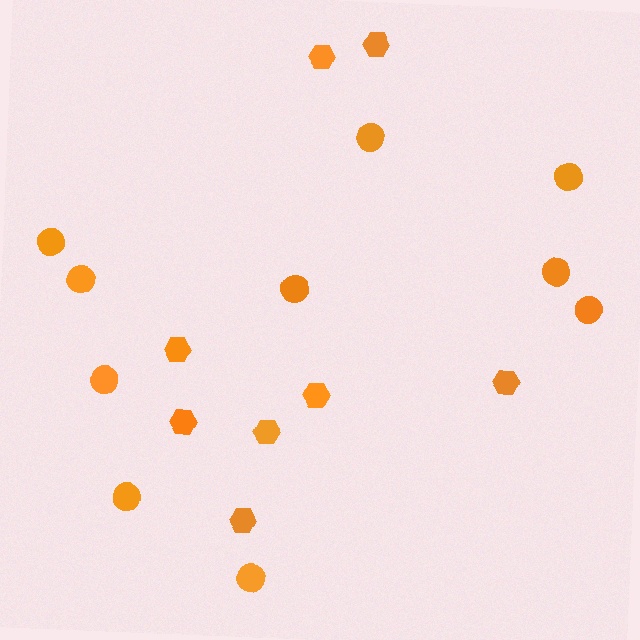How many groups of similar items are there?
There are 2 groups: one group of circles (10) and one group of hexagons (8).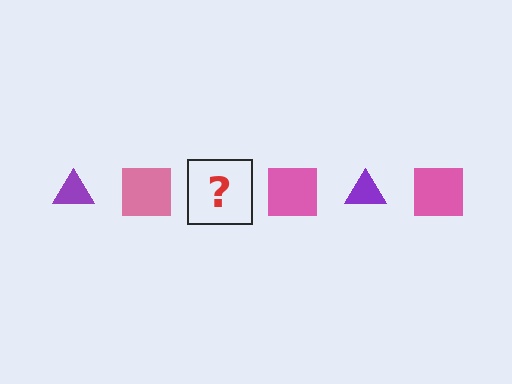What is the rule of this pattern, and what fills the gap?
The rule is that the pattern alternates between purple triangle and pink square. The gap should be filled with a purple triangle.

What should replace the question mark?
The question mark should be replaced with a purple triangle.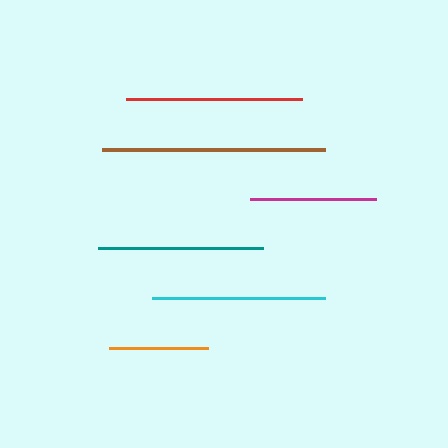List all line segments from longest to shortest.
From longest to shortest: brown, red, cyan, teal, magenta, orange.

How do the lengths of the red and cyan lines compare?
The red and cyan lines are approximately the same length.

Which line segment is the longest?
The brown line is the longest at approximately 224 pixels.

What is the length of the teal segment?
The teal segment is approximately 165 pixels long.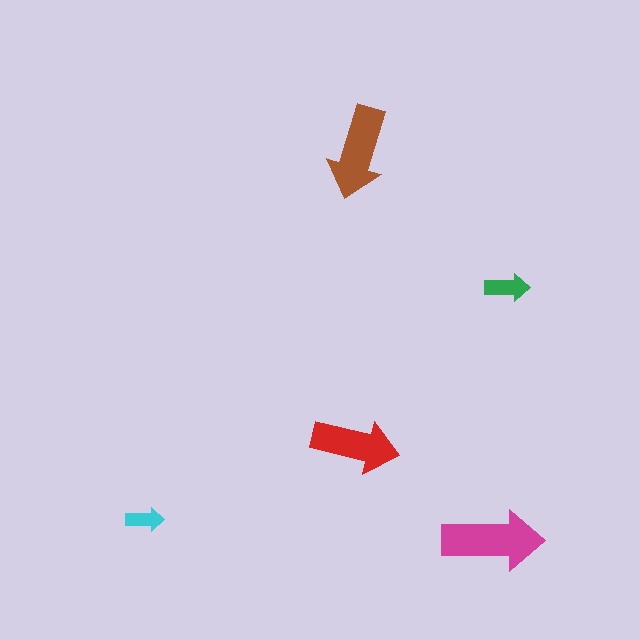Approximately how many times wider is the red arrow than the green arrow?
About 2 times wider.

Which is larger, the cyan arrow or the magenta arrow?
The magenta one.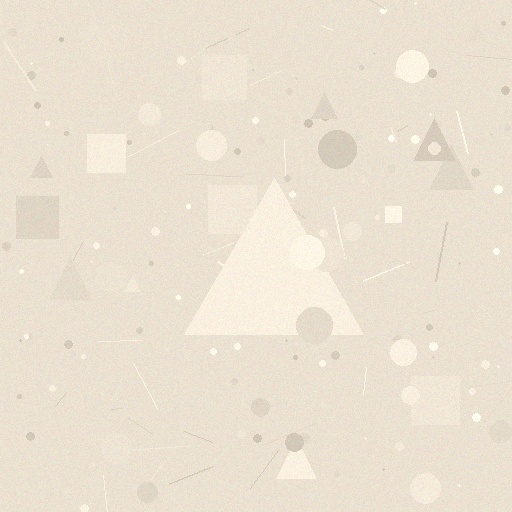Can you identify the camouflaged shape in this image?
The camouflaged shape is a triangle.